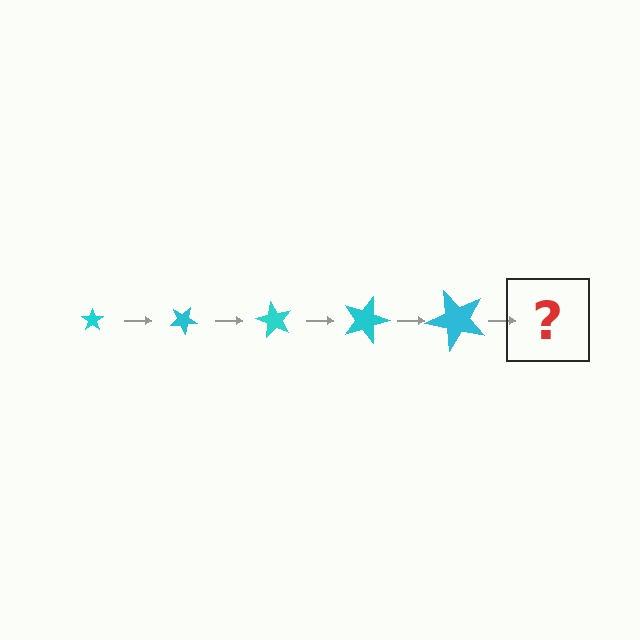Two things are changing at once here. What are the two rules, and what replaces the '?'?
The two rules are that the star grows larger each step and it rotates 30 degrees each step. The '?' should be a star, larger than the previous one and rotated 150 degrees from the start.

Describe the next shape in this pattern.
It should be a star, larger than the previous one and rotated 150 degrees from the start.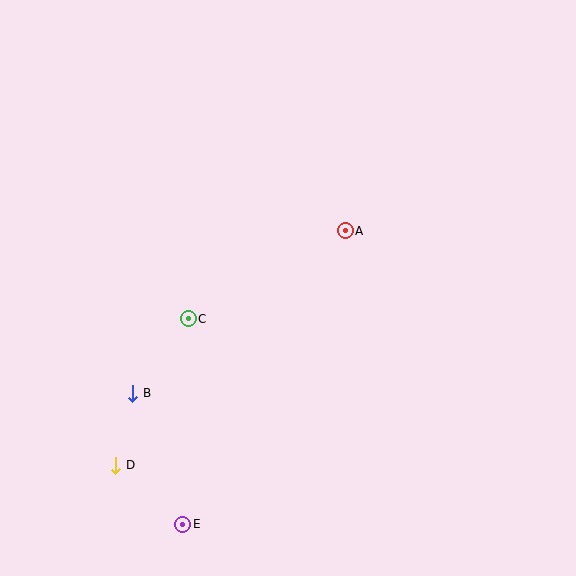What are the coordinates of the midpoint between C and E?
The midpoint between C and E is at (185, 422).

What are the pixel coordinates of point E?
Point E is at (183, 524).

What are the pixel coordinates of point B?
Point B is at (133, 393).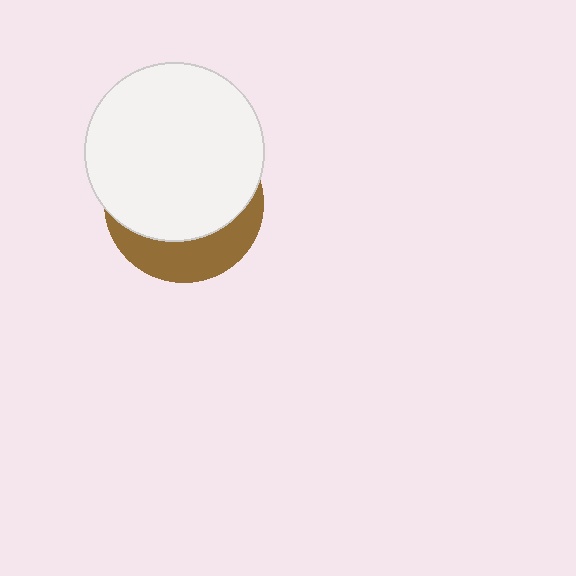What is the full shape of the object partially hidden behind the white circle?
The partially hidden object is a brown circle.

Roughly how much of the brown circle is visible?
A small part of it is visible (roughly 31%).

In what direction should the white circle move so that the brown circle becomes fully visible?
The white circle should move up. That is the shortest direction to clear the overlap and leave the brown circle fully visible.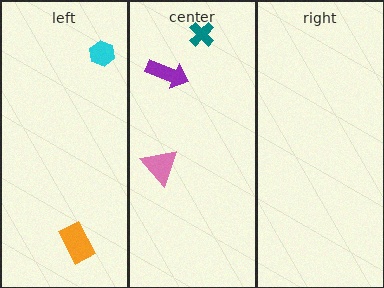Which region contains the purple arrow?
The center region.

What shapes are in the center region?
The pink triangle, the teal cross, the purple arrow.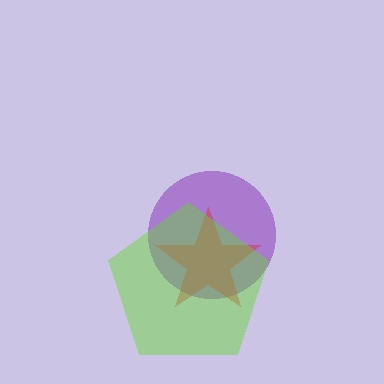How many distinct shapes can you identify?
There are 3 distinct shapes: a purple circle, a red star, a lime pentagon.